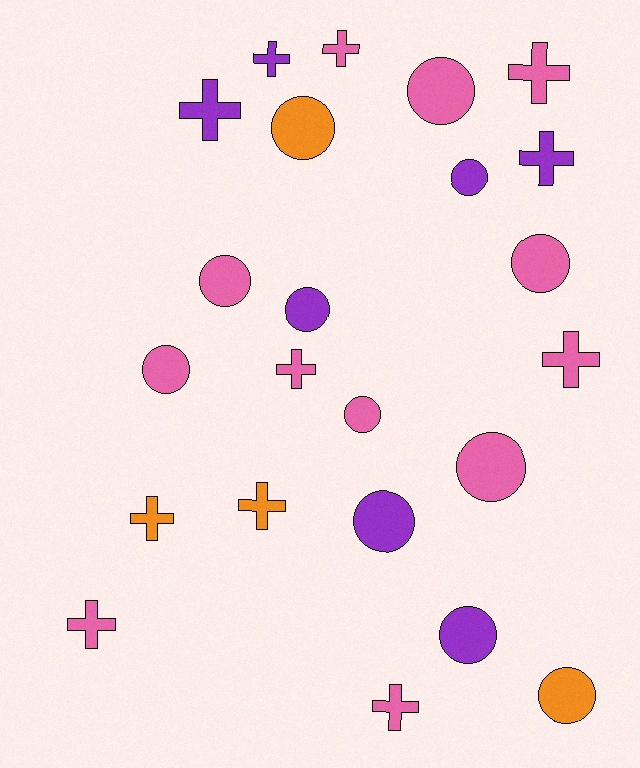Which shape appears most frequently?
Circle, with 12 objects.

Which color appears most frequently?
Pink, with 12 objects.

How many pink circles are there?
There are 6 pink circles.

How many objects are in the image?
There are 23 objects.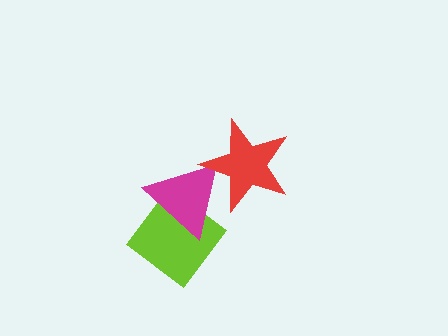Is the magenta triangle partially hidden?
Yes, it is partially covered by another shape.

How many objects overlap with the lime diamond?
1 object overlaps with the lime diamond.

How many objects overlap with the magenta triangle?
2 objects overlap with the magenta triangle.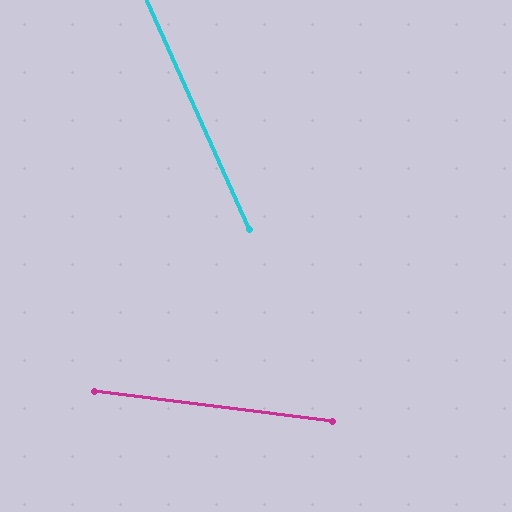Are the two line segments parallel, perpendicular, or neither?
Neither parallel nor perpendicular — they differ by about 59°.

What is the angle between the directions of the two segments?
Approximately 59 degrees.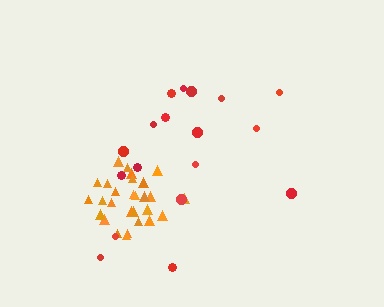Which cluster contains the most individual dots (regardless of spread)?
Orange (28).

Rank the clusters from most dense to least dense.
orange, red.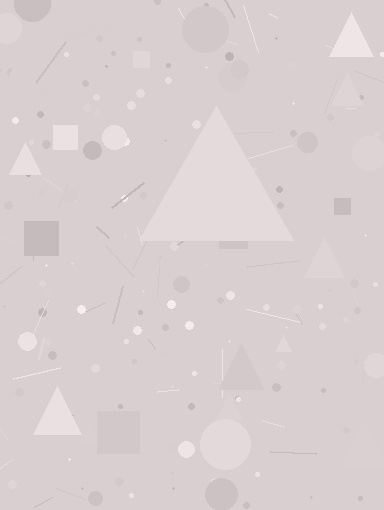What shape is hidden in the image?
A triangle is hidden in the image.